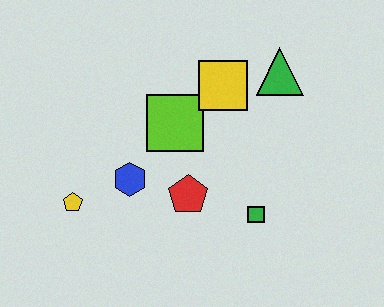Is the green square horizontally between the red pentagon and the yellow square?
No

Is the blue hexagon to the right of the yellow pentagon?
Yes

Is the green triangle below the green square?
No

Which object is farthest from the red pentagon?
The green triangle is farthest from the red pentagon.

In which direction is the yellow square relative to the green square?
The yellow square is above the green square.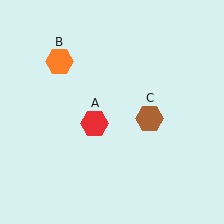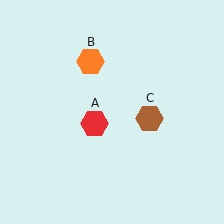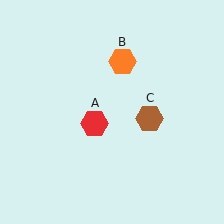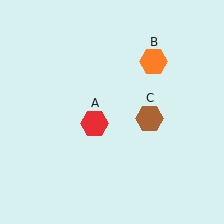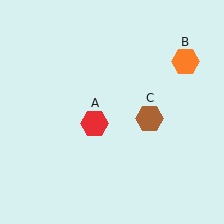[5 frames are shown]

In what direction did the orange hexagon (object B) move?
The orange hexagon (object B) moved right.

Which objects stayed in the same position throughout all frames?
Red hexagon (object A) and brown hexagon (object C) remained stationary.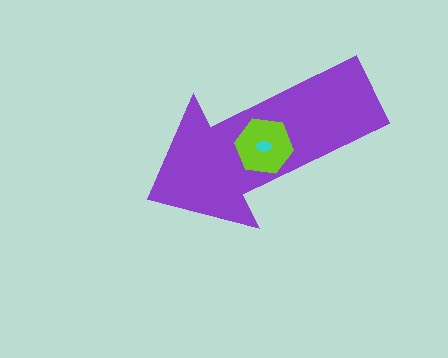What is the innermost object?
The cyan ellipse.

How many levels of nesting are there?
3.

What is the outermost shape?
The purple arrow.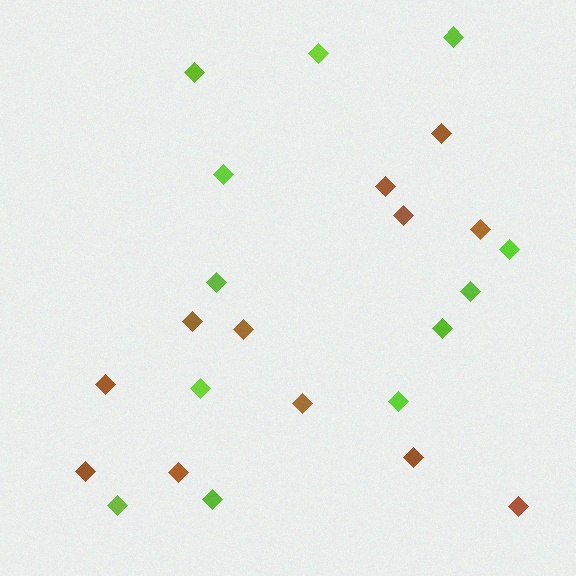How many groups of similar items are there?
There are 2 groups: one group of lime diamonds (12) and one group of brown diamonds (12).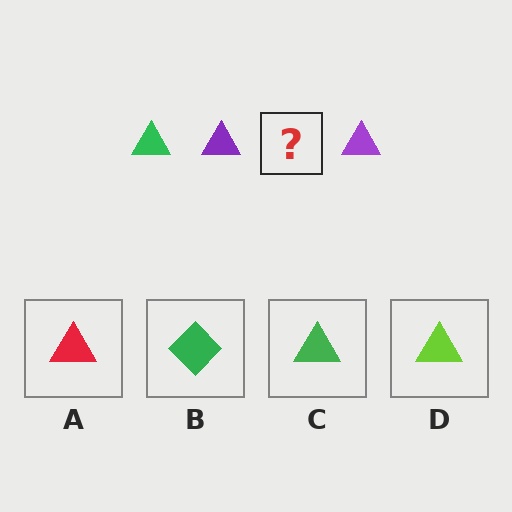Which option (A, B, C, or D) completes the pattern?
C.